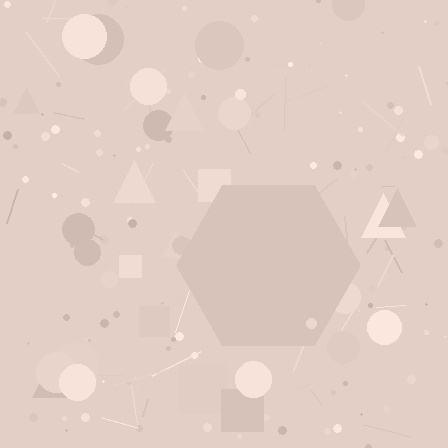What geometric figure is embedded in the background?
A hexagon is embedded in the background.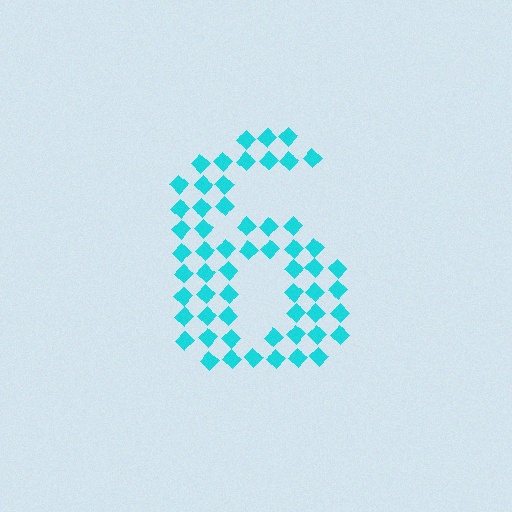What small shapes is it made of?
It is made of small diamonds.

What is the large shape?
The large shape is the digit 6.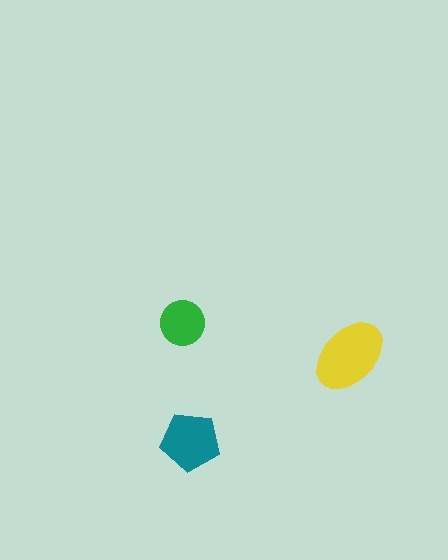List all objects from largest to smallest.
The yellow ellipse, the teal pentagon, the green circle.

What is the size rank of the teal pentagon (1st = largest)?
2nd.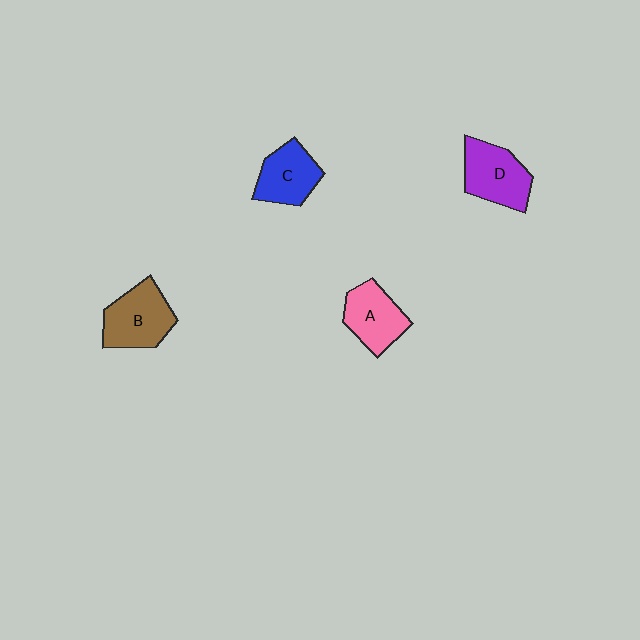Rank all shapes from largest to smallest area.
From largest to smallest: B (brown), D (purple), A (pink), C (blue).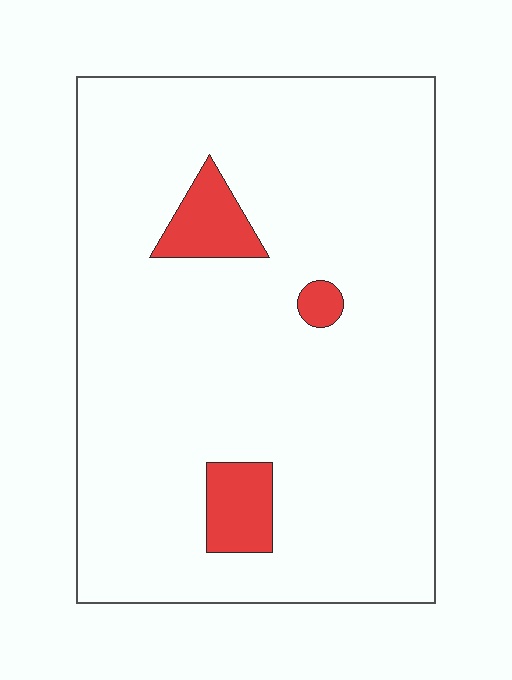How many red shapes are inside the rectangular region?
3.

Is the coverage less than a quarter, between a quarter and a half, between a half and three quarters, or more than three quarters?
Less than a quarter.